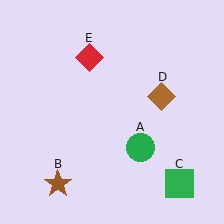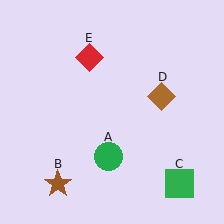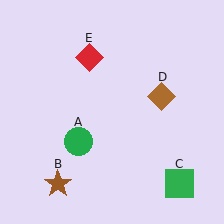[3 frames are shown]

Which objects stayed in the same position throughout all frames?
Brown star (object B) and green square (object C) and brown diamond (object D) and red diamond (object E) remained stationary.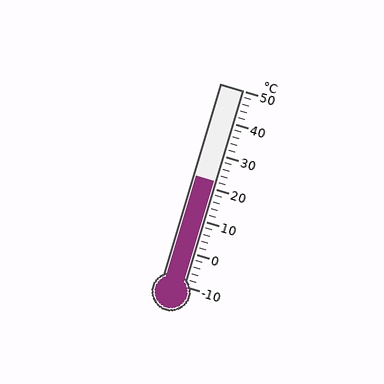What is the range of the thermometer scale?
The thermometer scale ranges from -10°C to 50°C.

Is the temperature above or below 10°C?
The temperature is above 10°C.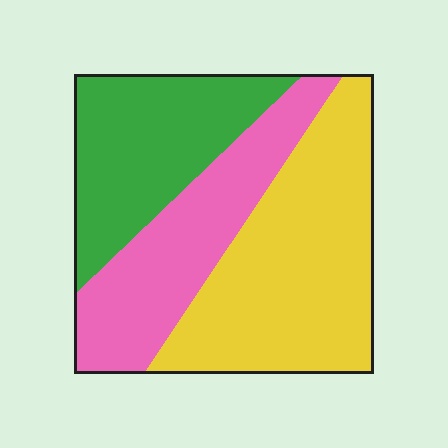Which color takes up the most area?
Yellow, at roughly 45%.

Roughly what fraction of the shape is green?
Green covers about 30% of the shape.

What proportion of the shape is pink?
Pink covers about 30% of the shape.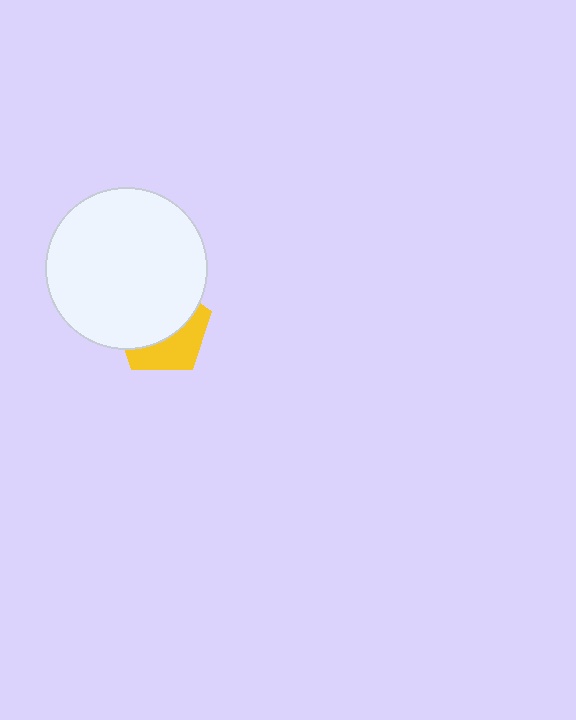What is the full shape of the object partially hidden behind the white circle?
The partially hidden object is a yellow pentagon.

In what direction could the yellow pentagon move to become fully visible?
The yellow pentagon could move down. That would shift it out from behind the white circle entirely.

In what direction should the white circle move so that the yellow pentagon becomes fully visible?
The white circle should move up. That is the shortest direction to clear the overlap and leave the yellow pentagon fully visible.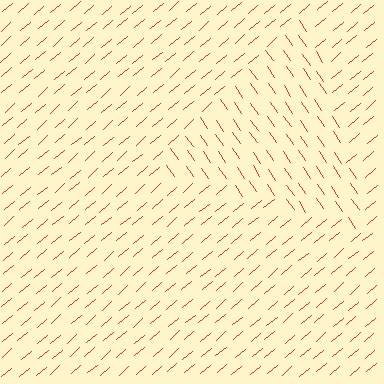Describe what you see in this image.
The image is filled with small red line segments. A triangle region in the image has lines oriented differently from the surrounding lines, creating a visible texture boundary.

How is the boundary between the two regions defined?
The boundary is defined purely by a change in line orientation (approximately 84 degrees difference). All lines are the same color and thickness.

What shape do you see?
I see a triangle.